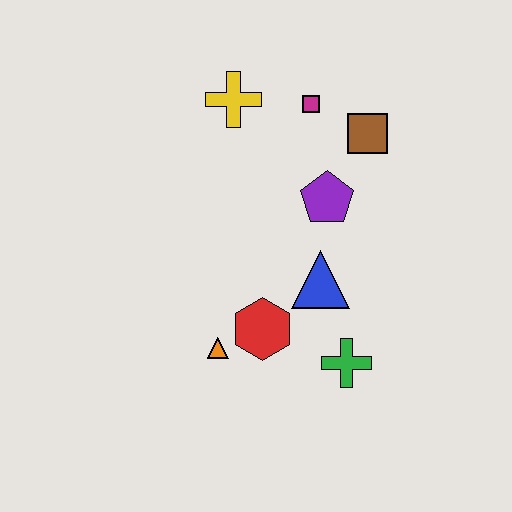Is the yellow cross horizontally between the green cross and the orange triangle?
Yes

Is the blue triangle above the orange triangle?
Yes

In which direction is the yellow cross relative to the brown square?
The yellow cross is to the left of the brown square.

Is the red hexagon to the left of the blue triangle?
Yes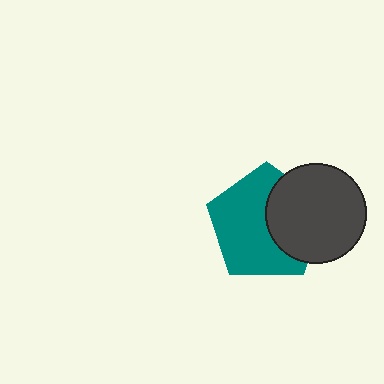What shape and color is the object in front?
The object in front is a dark gray circle.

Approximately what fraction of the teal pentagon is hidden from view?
Roughly 37% of the teal pentagon is hidden behind the dark gray circle.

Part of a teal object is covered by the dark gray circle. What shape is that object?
It is a pentagon.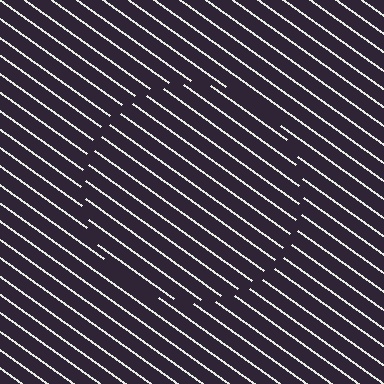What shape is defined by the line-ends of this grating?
An illusory circle. The interior of the shape contains the same grating, shifted by half a period — the contour is defined by the phase discontinuity where line-ends from the inner and outer gratings abut.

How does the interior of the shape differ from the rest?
The interior of the shape contains the same grating, shifted by half a period — the contour is defined by the phase discontinuity where line-ends from the inner and outer gratings abut.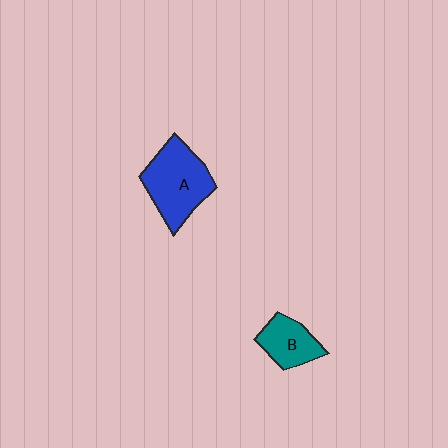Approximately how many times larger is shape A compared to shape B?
Approximately 1.7 times.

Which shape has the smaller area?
Shape B (teal).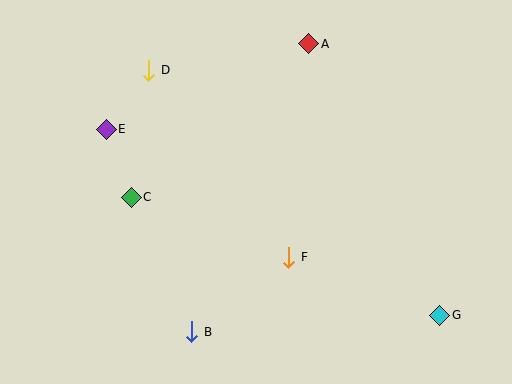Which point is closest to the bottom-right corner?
Point G is closest to the bottom-right corner.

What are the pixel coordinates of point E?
Point E is at (106, 129).